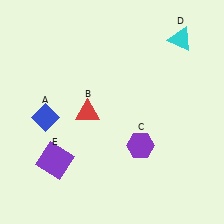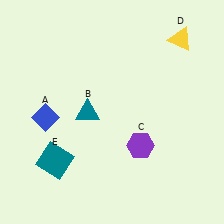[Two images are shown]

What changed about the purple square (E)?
In Image 1, E is purple. In Image 2, it changed to teal.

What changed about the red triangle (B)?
In Image 1, B is red. In Image 2, it changed to teal.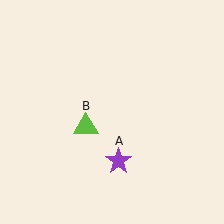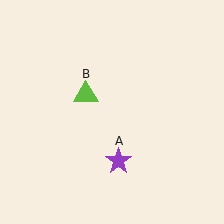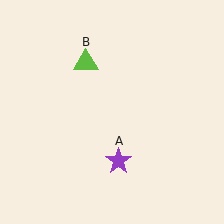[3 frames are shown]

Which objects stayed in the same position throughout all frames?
Purple star (object A) remained stationary.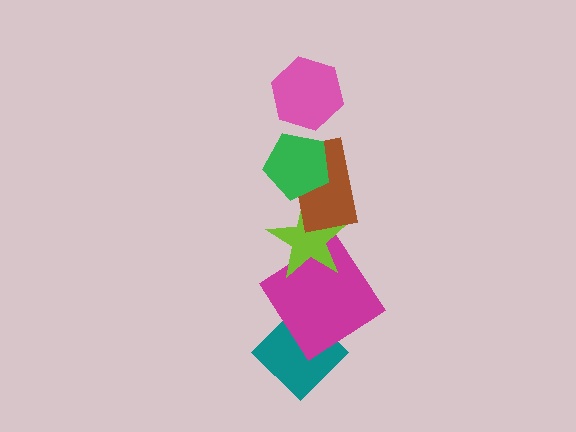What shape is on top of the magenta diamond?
The lime star is on top of the magenta diamond.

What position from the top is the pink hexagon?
The pink hexagon is 1st from the top.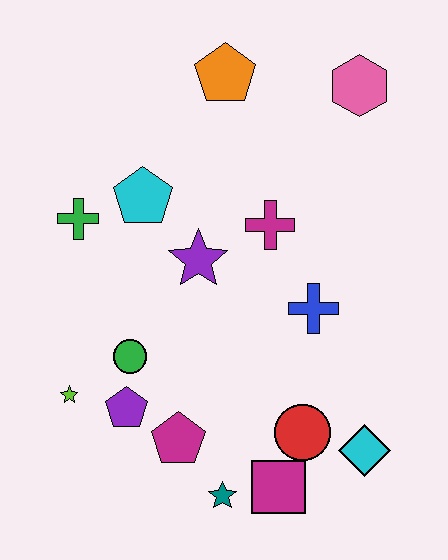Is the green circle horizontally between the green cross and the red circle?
Yes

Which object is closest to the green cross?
The cyan pentagon is closest to the green cross.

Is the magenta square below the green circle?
Yes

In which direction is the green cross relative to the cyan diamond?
The green cross is to the left of the cyan diamond.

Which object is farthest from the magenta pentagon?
The pink hexagon is farthest from the magenta pentagon.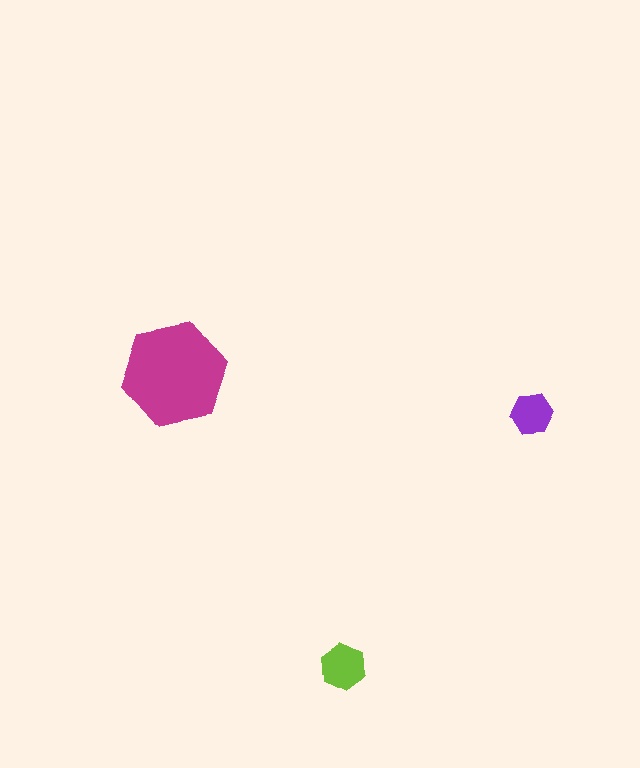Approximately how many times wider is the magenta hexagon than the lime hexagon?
About 2.5 times wider.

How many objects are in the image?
There are 3 objects in the image.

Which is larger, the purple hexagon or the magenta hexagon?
The magenta one.